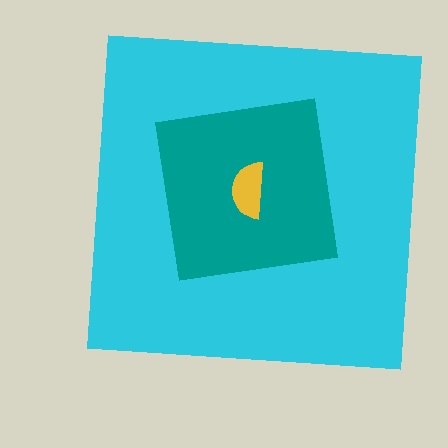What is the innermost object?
The yellow semicircle.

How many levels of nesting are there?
3.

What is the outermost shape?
The cyan square.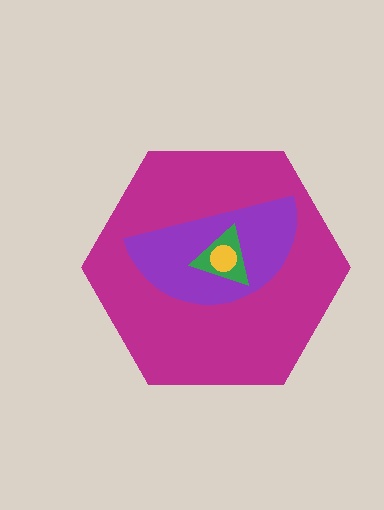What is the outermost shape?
The magenta hexagon.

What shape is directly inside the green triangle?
The yellow circle.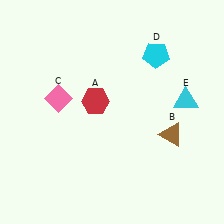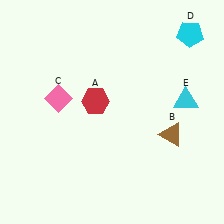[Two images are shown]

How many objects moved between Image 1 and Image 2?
1 object moved between the two images.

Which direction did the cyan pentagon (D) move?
The cyan pentagon (D) moved right.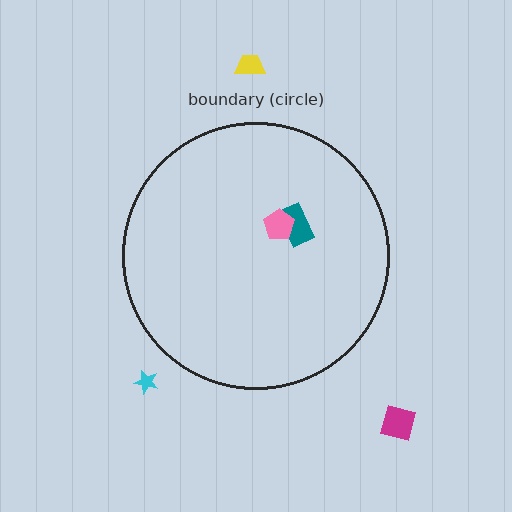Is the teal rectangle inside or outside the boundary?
Inside.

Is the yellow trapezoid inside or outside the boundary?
Outside.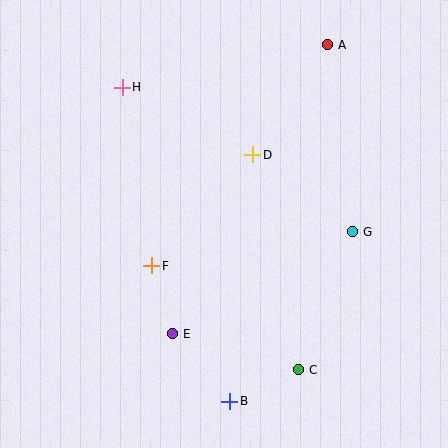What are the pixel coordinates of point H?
Point H is at (122, 87).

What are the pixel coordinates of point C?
Point C is at (299, 370).